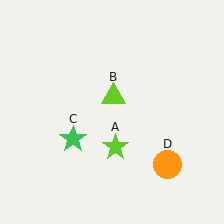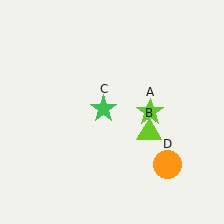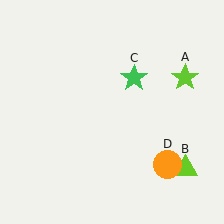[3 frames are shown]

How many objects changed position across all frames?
3 objects changed position: lime star (object A), lime triangle (object B), green star (object C).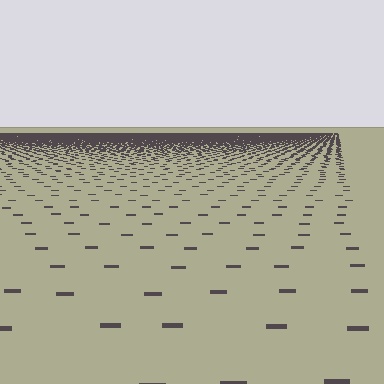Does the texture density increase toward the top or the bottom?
Density increases toward the top.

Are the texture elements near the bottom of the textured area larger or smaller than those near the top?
Larger. Near the bottom, elements are closer to the viewer and appear at a bigger on-screen size.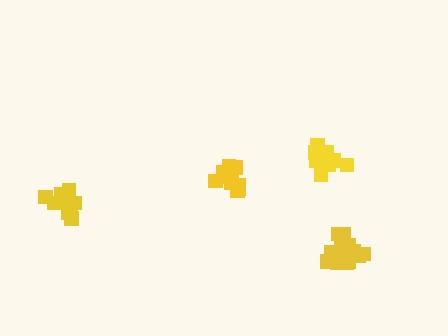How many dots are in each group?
Group 1: 11 dots, Group 2: 16 dots, Group 3: 10 dots, Group 4: 10 dots (47 total).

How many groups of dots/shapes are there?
There are 4 groups.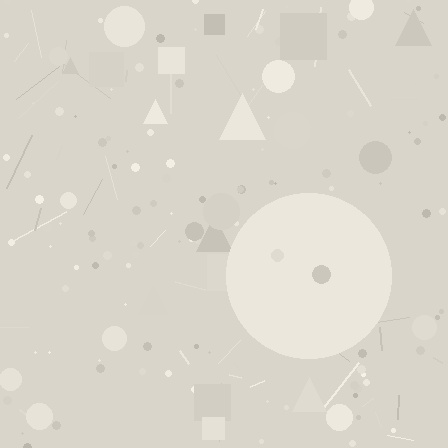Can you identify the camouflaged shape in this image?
The camouflaged shape is a circle.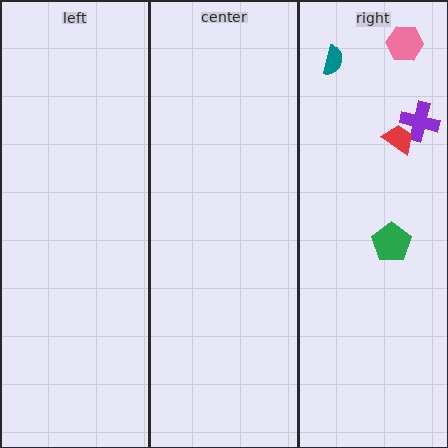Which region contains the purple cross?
The right region.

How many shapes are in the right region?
5.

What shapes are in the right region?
The purple cross, the green pentagon, the red trapezoid, the pink hexagon, the teal semicircle.